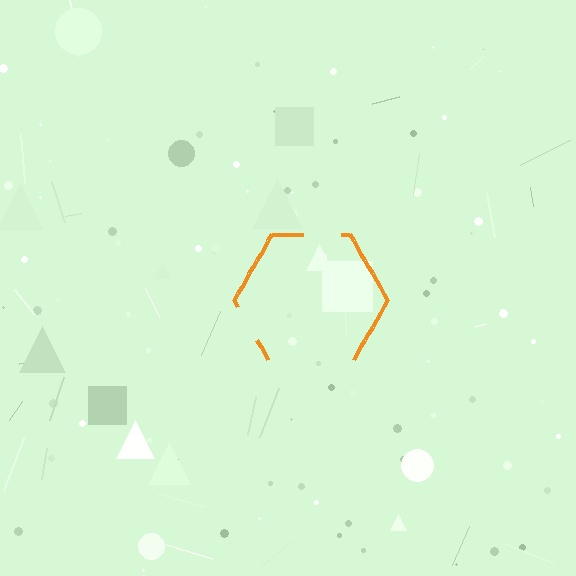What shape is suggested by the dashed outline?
The dashed outline suggests a hexagon.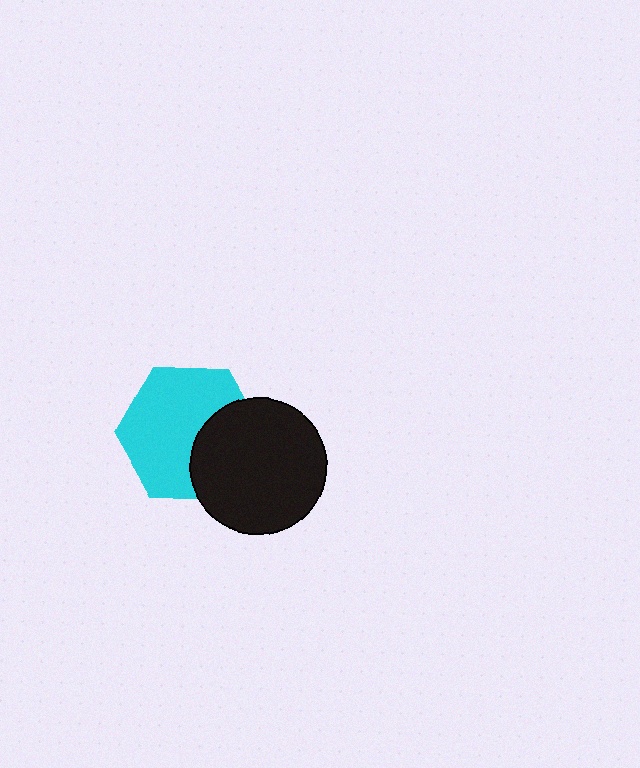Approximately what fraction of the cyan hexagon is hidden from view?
Roughly 33% of the cyan hexagon is hidden behind the black circle.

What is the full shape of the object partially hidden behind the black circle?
The partially hidden object is a cyan hexagon.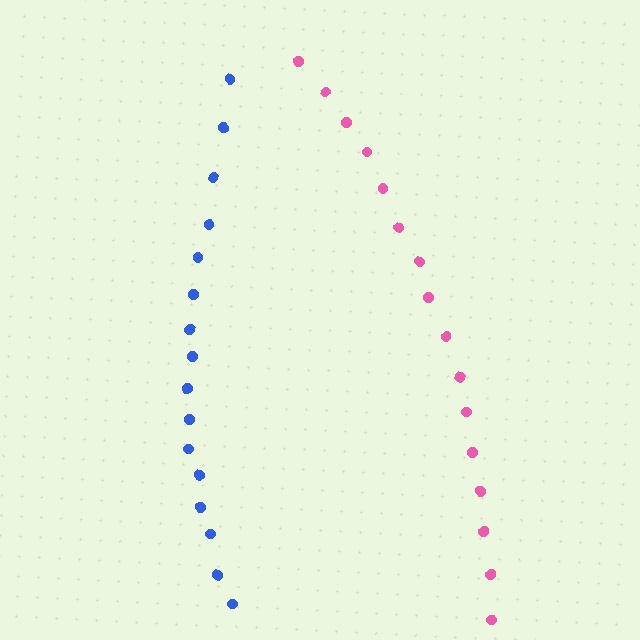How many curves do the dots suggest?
There are 2 distinct paths.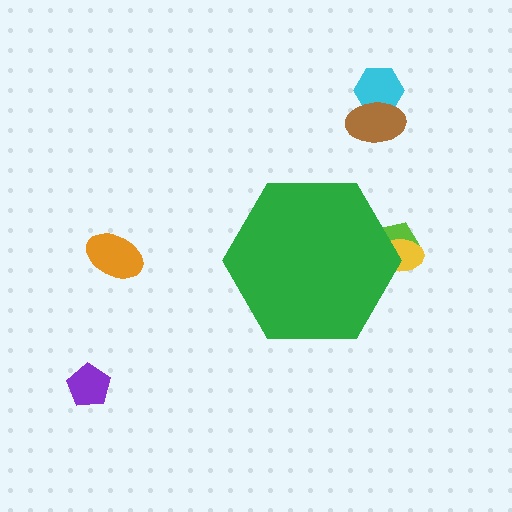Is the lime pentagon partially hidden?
Yes, the lime pentagon is partially hidden behind the green hexagon.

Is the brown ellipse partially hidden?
No, the brown ellipse is fully visible.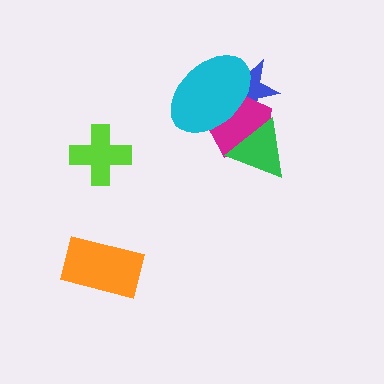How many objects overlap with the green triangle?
1 object overlaps with the green triangle.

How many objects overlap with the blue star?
2 objects overlap with the blue star.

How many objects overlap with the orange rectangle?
0 objects overlap with the orange rectangle.